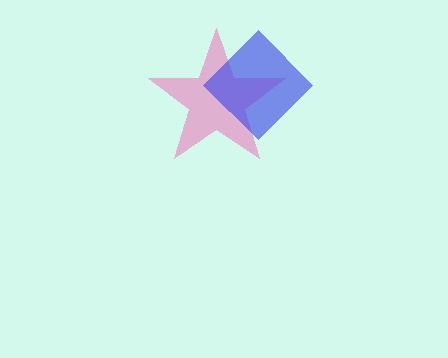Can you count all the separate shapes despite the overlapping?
Yes, there are 2 separate shapes.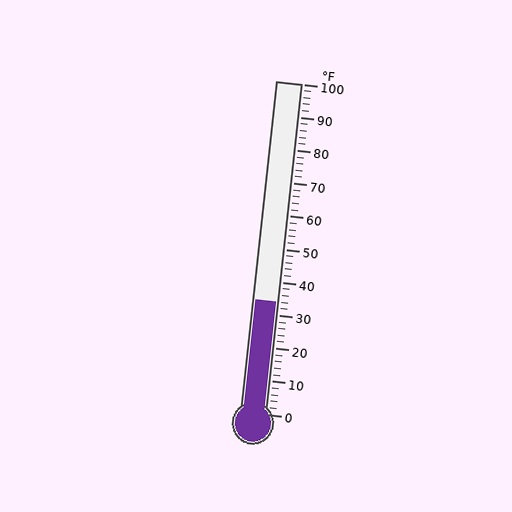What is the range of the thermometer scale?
The thermometer scale ranges from 0°F to 100°F.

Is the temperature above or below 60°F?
The temperature is below 60°F.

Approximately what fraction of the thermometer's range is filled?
The thermometer is filled to approximately 35% of its range.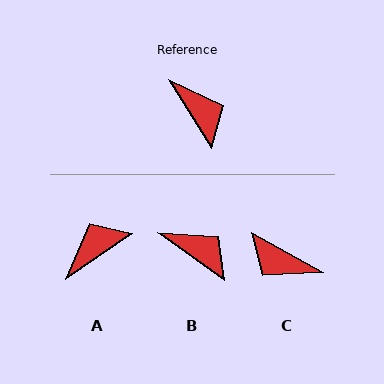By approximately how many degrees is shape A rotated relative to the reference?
Approximately 92 degrees counter-clockwise.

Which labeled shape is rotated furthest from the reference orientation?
C, about 151 degrees away.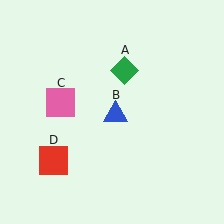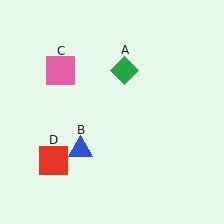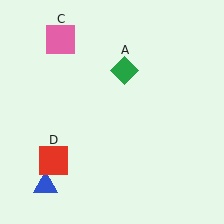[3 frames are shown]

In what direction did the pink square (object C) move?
The pink square (object C) moved up.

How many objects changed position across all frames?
2 objects changed position: blue triangle (object B), pink square (object C).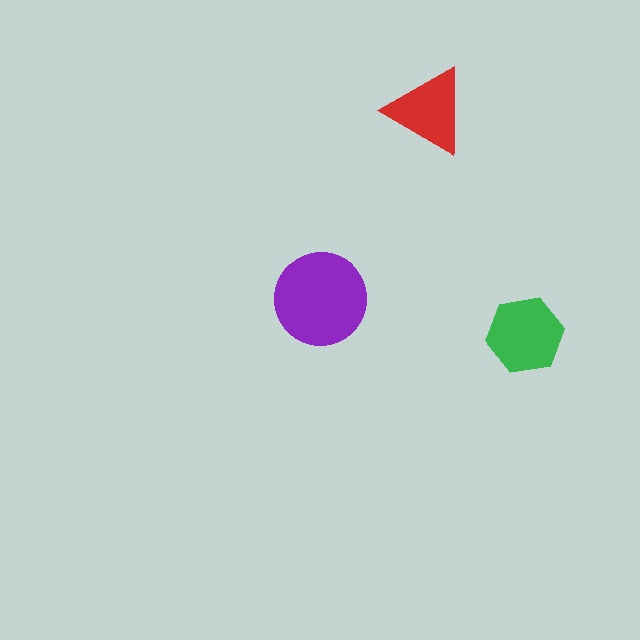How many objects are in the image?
There are 3 objects in the image.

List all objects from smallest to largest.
The red triangle, the green hexagon, the purple circle.